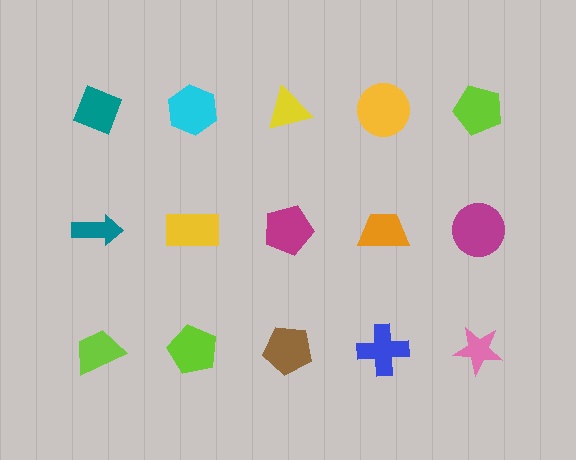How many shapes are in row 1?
5 shapes.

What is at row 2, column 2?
A yellow rectangle.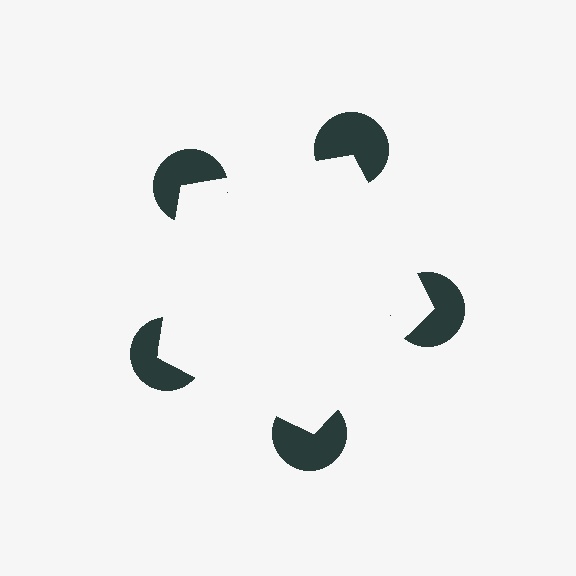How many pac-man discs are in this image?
There are 5 — one at each vertex of the illusory pentagon.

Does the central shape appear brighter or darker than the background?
It typically appears slightly brighter than the background, even though no actual brightness change is drawn.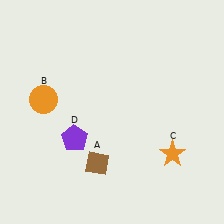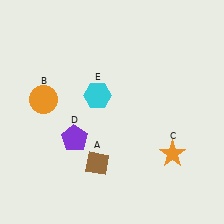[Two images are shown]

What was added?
A cyan hexagon (E) was added in Image 2.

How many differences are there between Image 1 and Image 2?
There is 1 difference between the two images.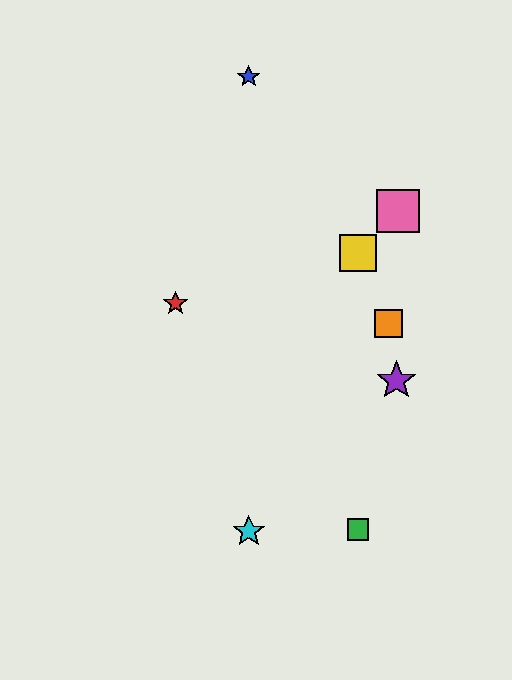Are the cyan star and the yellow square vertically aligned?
No, the cyan star is at x≈249 and the yellow square is at x≈358.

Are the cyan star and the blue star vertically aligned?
Yes, both are at x≈249.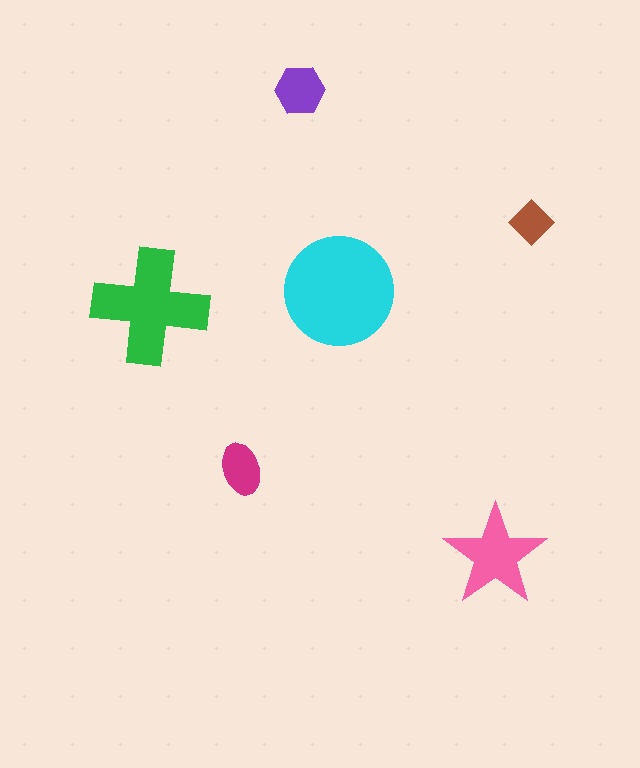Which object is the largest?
The cyan circle.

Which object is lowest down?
The pink star is bottommost.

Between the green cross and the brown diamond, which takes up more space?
The green cross.